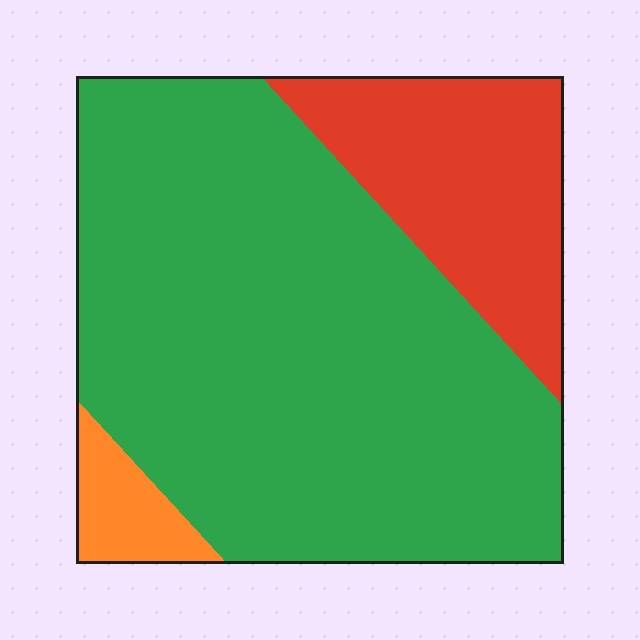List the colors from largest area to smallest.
From largest to smallest: green, red, orange.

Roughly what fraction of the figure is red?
Red covers 21% of the figure.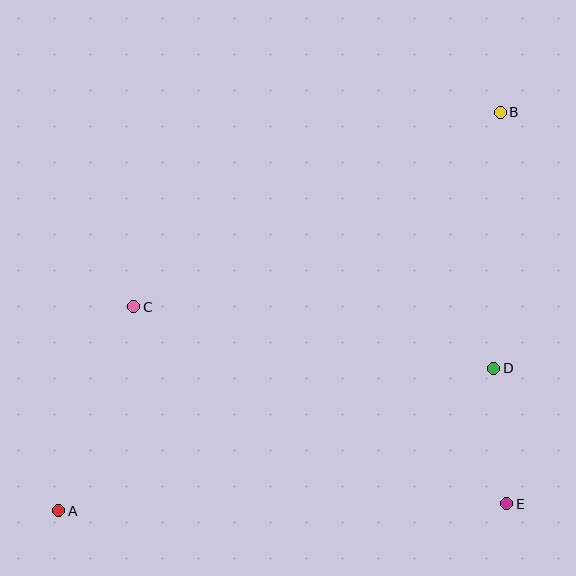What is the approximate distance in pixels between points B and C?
The distance between B and C is approximately 415 pixels.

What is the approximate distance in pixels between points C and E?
The distance between C and E is approximately 422 pixels.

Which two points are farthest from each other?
Points A and B are farthest from each other.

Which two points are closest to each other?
Points D and E are closest to each other.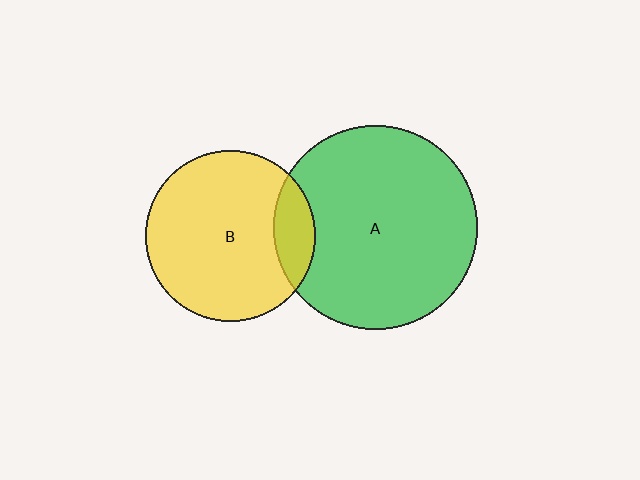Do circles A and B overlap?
Yes.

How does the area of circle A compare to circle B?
Approximately 1.4 times.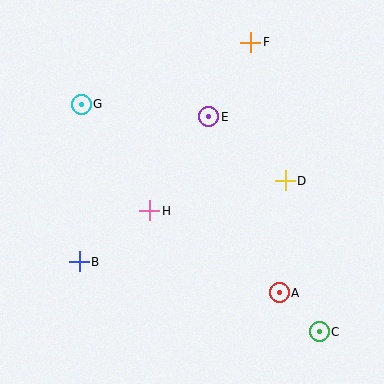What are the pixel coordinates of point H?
Point H is at (150, 211).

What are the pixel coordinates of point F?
Point F is at (251, 42).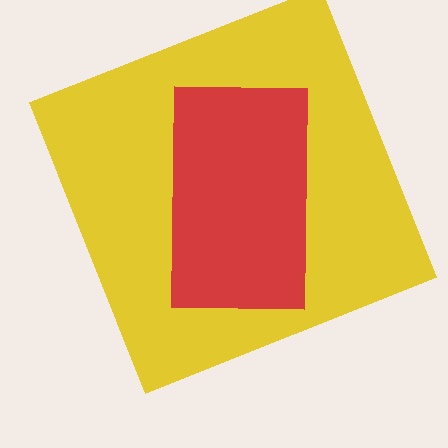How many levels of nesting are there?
2.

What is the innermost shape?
The red rectangle.